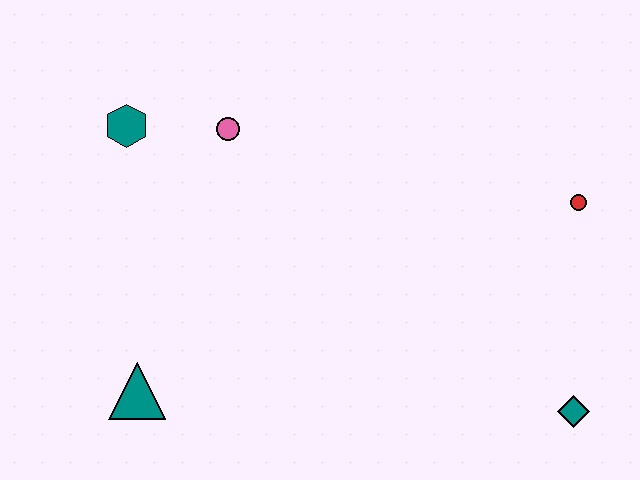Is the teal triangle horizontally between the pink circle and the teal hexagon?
Yes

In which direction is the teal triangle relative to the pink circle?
The teal triangle is below the pink circle.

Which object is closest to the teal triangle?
The teal hexagon is closest to the teal triangle.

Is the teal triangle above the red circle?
No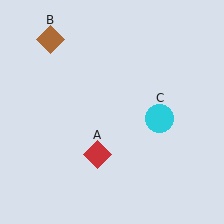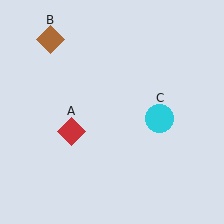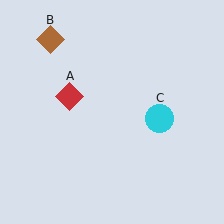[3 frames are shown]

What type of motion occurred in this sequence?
The red diamond (object A) rotated clockwise around the center of the scene.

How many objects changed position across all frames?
1 object changed position: red diamond (object A).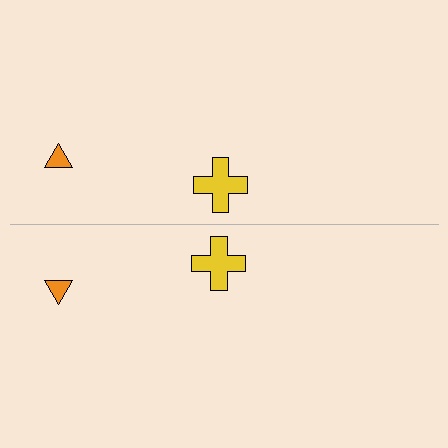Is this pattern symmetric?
Yes, this pattern has bilateral (reflection) symmetry.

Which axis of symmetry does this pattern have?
The pattern has a horizontal axis of symmetry running through the center of the image.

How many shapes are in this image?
There are 4 shapes in this image.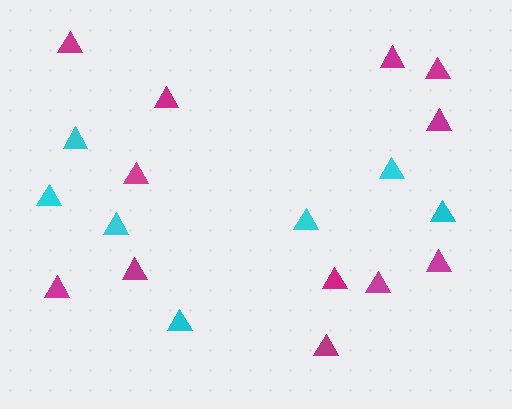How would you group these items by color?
There are 2 groups: one group of magenta triangles (12) and one group of cyan triangles (7).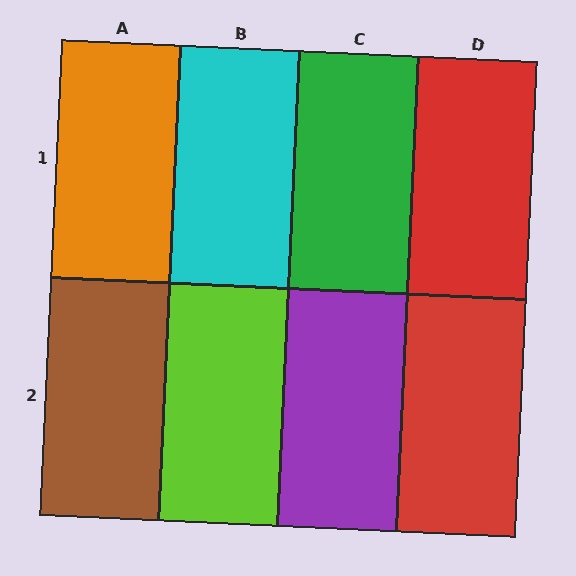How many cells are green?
1 cell is green.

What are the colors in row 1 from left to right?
Orange, cyan, green, red.